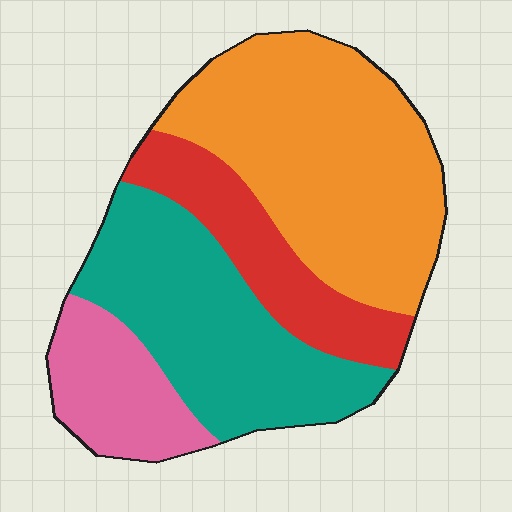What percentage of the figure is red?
Red covers 16% of the figure.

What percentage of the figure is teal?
Teal takes up about one third (1/3) of the figure.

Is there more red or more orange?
Orange.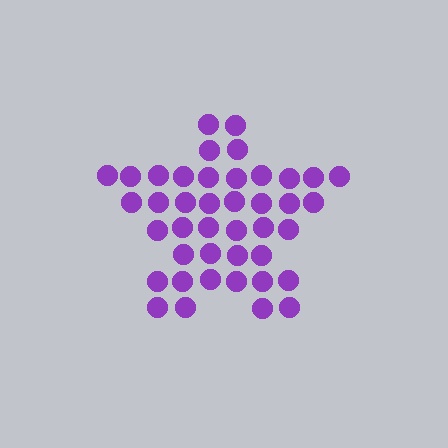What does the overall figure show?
The overall figure shows a star.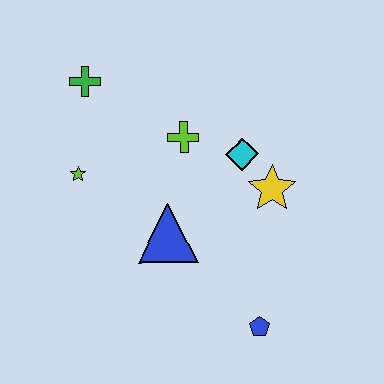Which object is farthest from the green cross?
The blue pentagon is farthest from the green cross.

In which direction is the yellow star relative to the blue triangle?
The yellow star is to the right of the blue triangle.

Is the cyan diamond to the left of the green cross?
No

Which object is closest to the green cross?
The lime star is closest to the green cross.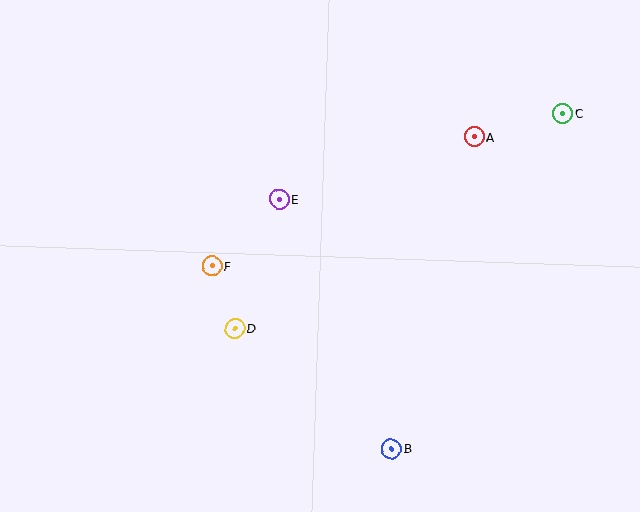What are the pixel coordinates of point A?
Point A is at (474, 137).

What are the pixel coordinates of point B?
Point B is at (391, 449).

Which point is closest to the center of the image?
Point E at (279, 199) is closest to the center.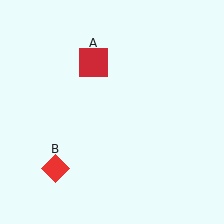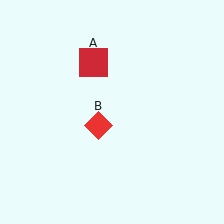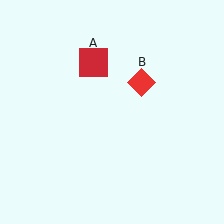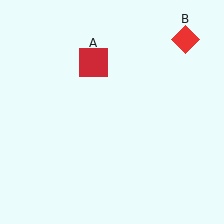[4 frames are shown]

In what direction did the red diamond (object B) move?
The red diamond (object B) moved up and to the right.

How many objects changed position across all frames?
1 object changed position: red diamond (object B).